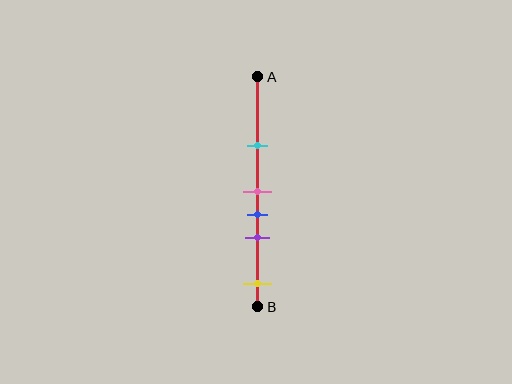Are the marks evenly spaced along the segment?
No, the marks are not evenly spaced.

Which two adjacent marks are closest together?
The pink and blue marks are the closest adjacent pair.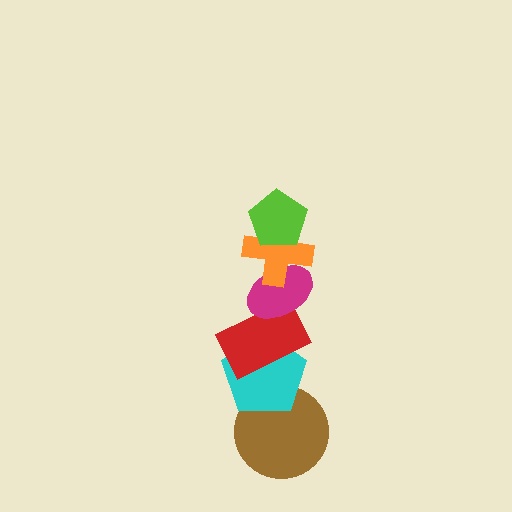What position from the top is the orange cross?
The orange cross is 2nd from the top.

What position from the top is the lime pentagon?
The lime pentagon is 1st from the top.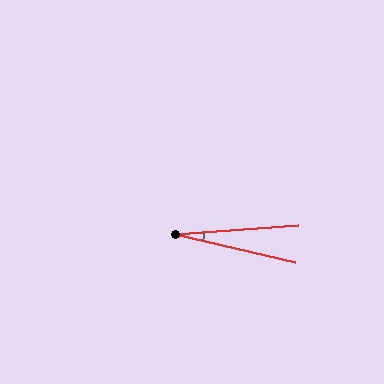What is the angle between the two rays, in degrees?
Approximately 17 degrees.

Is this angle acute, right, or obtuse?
It is acute.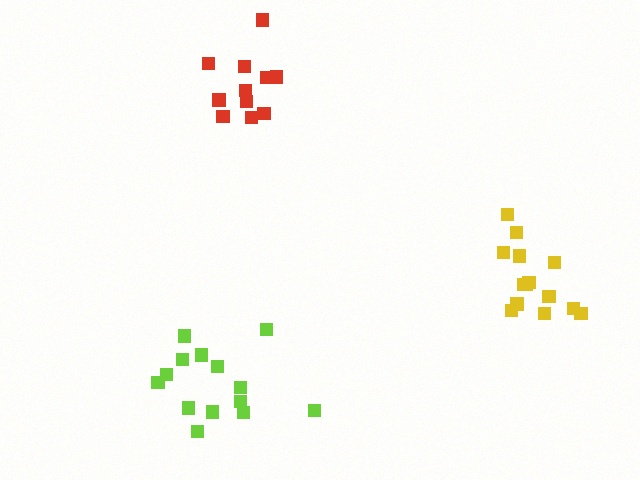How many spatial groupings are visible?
There are 3 spatial groupings.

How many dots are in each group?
Group 1: 14 dots, Group 2: 14 dots, Group 3: 11 dots (39 total).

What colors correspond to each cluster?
The clusters are colored: yellow, lime, red.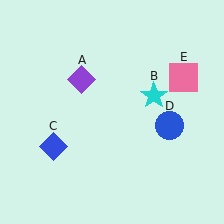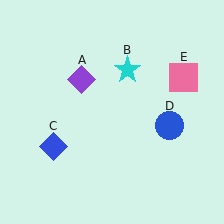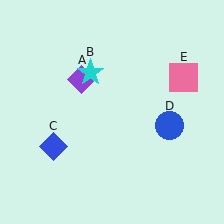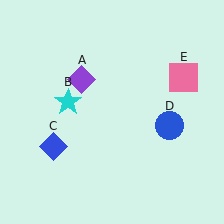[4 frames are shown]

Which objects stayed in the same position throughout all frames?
Purple diamond (object A) and blue diamond (object C) and blue circle (object D) and pink square (object E) remained stationary.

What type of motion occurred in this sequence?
The cyan star (object B) rotated counterclockwise around the center of the scene.